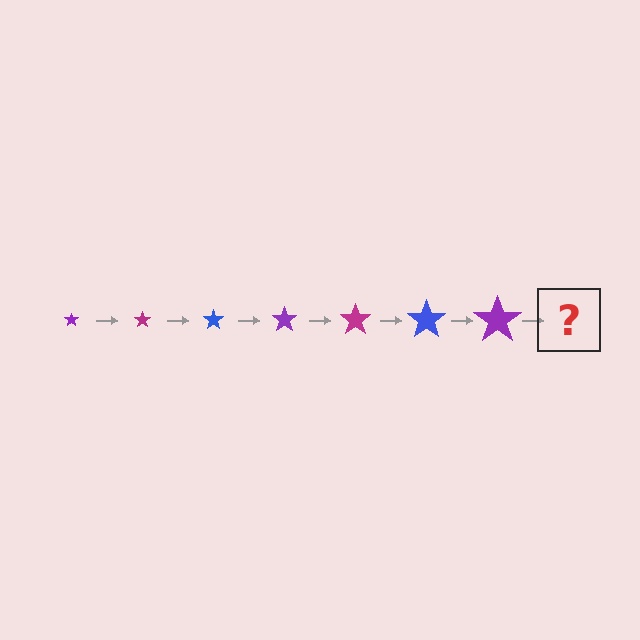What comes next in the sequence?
The next element should be a magenta star, larger than the previous one.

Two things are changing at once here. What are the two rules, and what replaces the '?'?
The two rules are that the star grows larger each step and the color cycles through purple, magenta, and blue. The '?' should be a magenta star, larger than the previous one.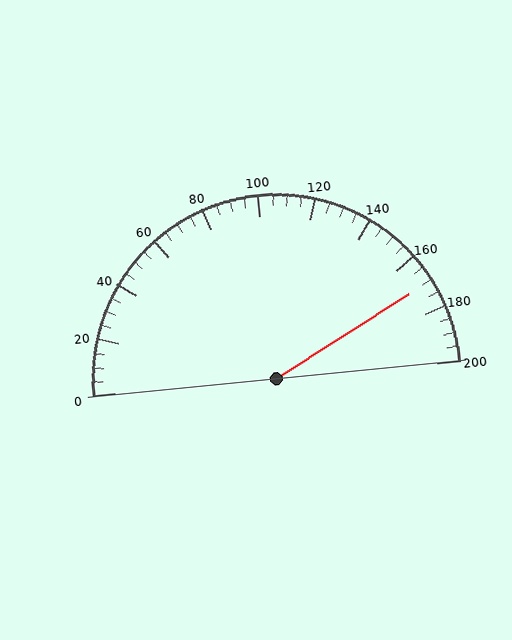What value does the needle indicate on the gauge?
The needle indicates approximately 170.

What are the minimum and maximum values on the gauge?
The gauge ranges from 0 to 200.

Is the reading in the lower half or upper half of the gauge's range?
The reading is in the upper half of the range (0 to 200).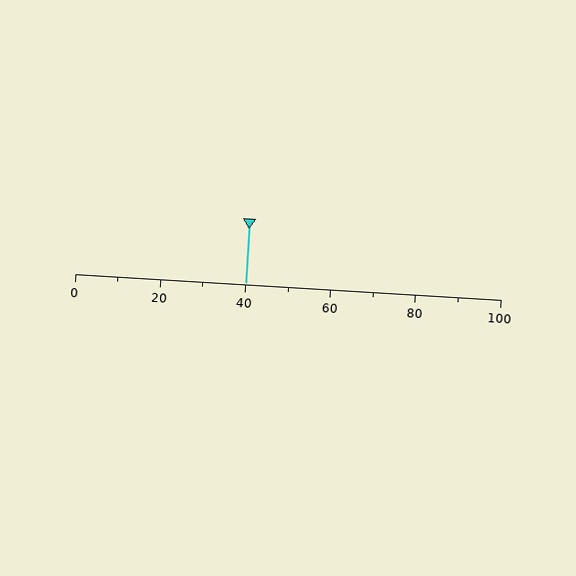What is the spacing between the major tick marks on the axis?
The major ticks are spaced 20 apart.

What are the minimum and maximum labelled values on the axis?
The axis runs from 0 to 100.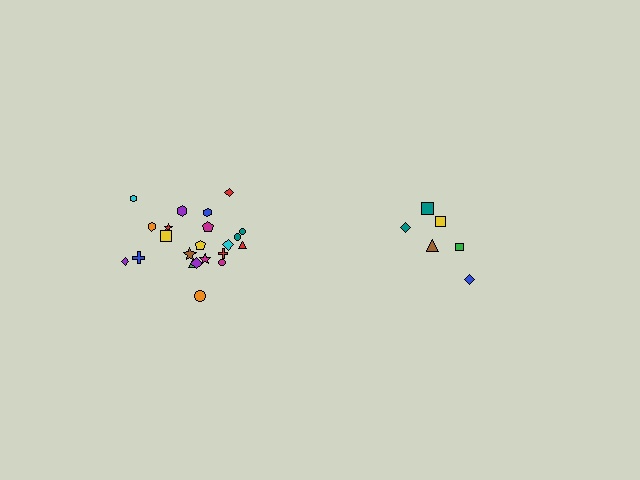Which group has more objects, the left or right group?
The left group.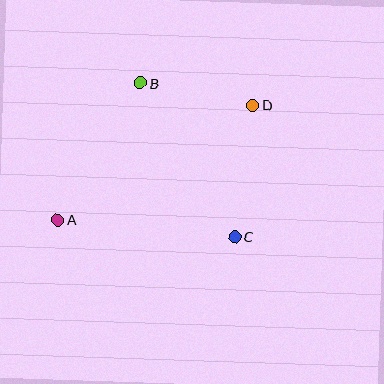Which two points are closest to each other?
Points B and D are closest to each other.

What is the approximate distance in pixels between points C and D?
The distance between C and D is approximately 132 pixels.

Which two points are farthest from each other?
Points A and D are farthest from each other.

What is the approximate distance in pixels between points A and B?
The distance between A and B is approximately 160 pixels.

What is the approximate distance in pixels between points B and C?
The distance between B and C is approximately 180 pixels.